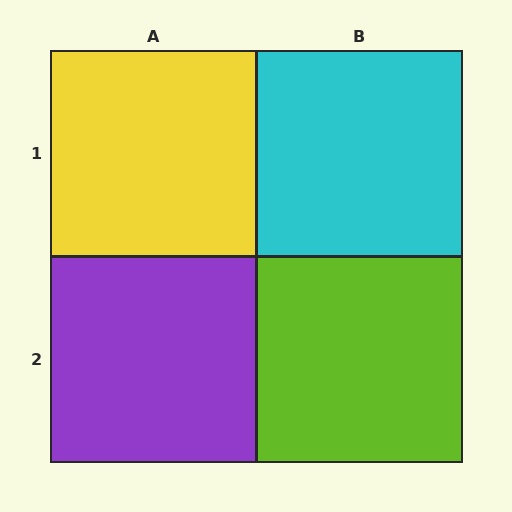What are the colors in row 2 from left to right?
Purple, lime.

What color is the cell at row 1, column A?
Yellow.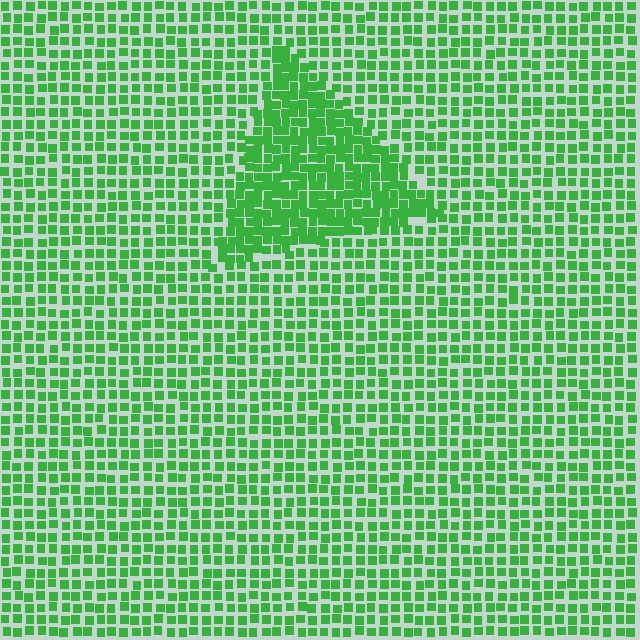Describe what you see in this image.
The image contains small green elements arranged at two different densities. A triangle-shaped region is visible where the elements are more densely packed than the surrounding area.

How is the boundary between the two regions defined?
The boundary is defined by a change in element density (approximately 1.7x ratio). All elements are the same color, size, and shape.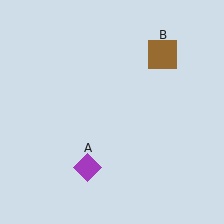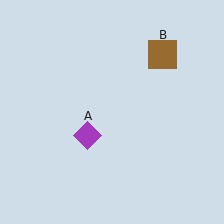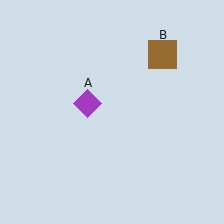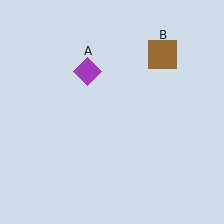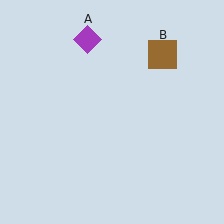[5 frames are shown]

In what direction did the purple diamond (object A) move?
The purple diamond (object A) moved up.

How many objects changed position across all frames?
1 object changed position: purple diamond (object A).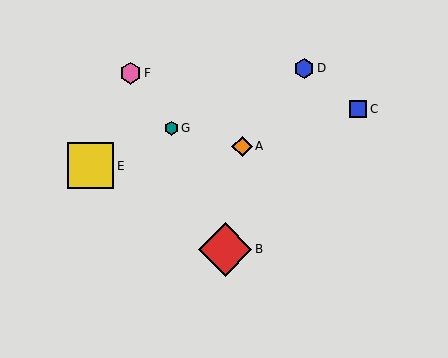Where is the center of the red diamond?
The center of the red diamond is at (225, 249).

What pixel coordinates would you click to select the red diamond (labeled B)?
Click at (225, 249) to select the red diamond B.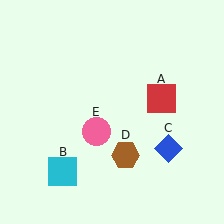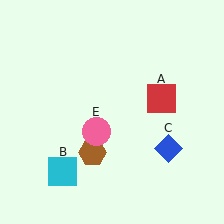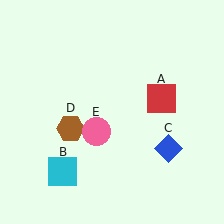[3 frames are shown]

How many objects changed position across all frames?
1 object changed position: brown hexagon (object D).